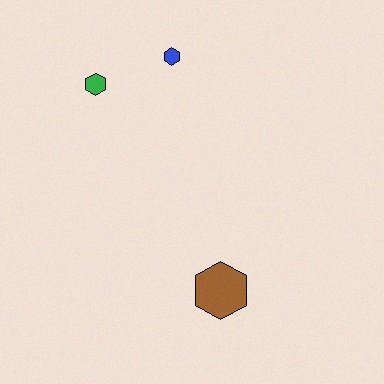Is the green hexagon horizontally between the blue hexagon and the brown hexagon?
No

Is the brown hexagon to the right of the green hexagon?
Yes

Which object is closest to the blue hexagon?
The green hexagon is closest to the blue hexagon.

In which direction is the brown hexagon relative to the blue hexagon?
The brown hexagon is below the blue hexagon.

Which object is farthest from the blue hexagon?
The brown hexagon is farthest from the blue hexagon.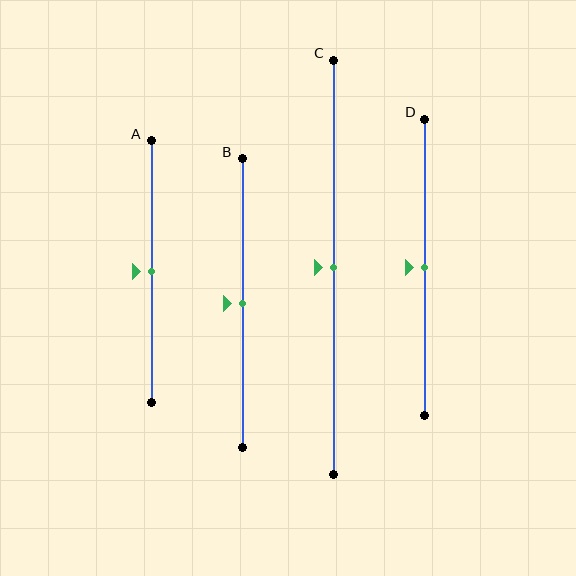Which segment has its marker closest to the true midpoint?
Segment A has its marker closest to the true midpoint.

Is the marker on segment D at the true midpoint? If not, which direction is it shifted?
Yes, the marker on segment D is at the true midpoint.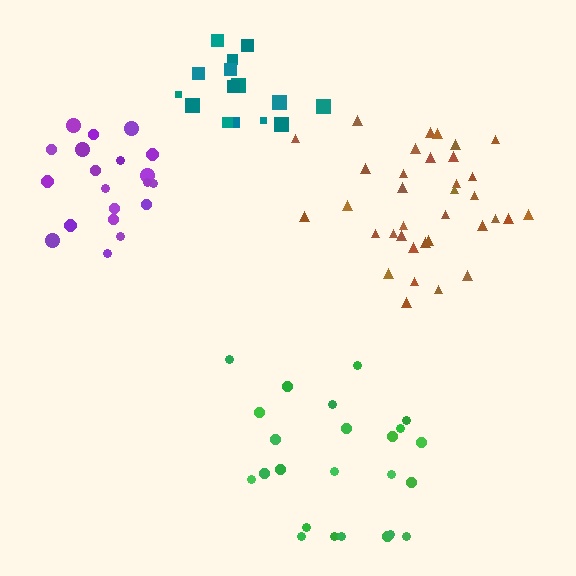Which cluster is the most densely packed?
Teal.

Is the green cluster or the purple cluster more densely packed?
Purple.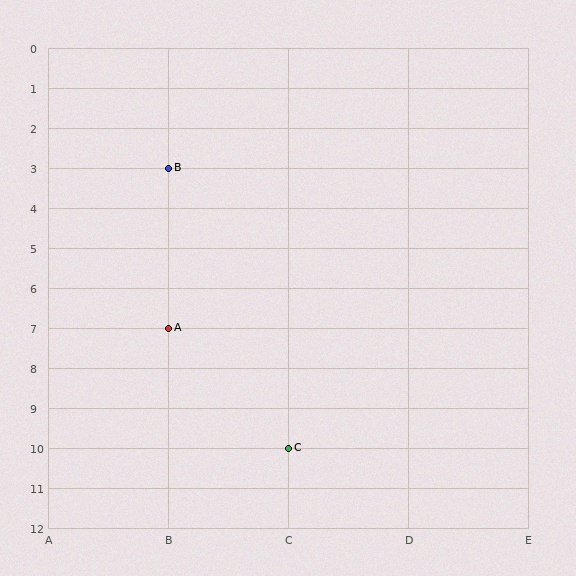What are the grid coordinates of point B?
Point B is at grid coordinates (B, 3).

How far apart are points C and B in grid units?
Points C and B are 1 column and 7 rows apart (about 7.1 grid units diagonally).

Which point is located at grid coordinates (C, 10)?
Point C is at (C, 10).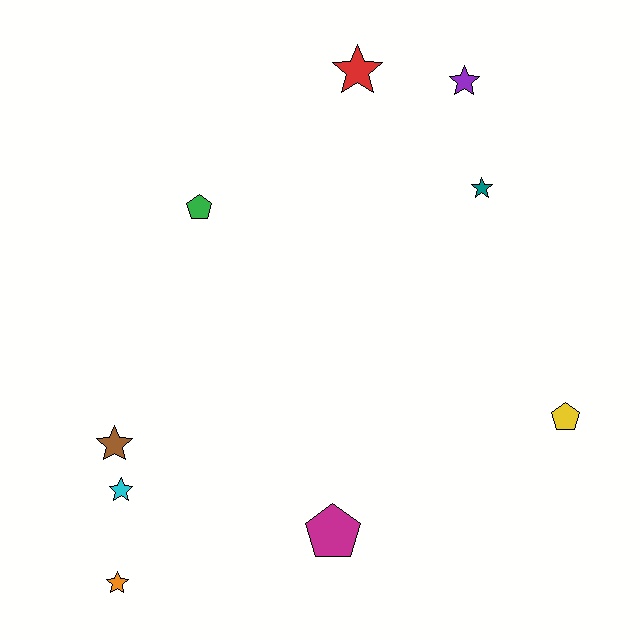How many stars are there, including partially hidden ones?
There are 6 stars.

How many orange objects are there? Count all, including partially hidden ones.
There is 1 orange object.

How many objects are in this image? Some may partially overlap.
There are 9 objects.